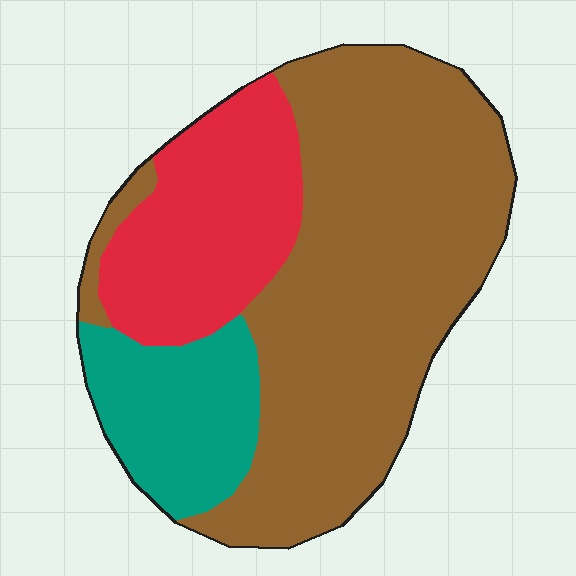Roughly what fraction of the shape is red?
Red covers 23% of the shape.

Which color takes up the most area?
Brown, at roughly 60%.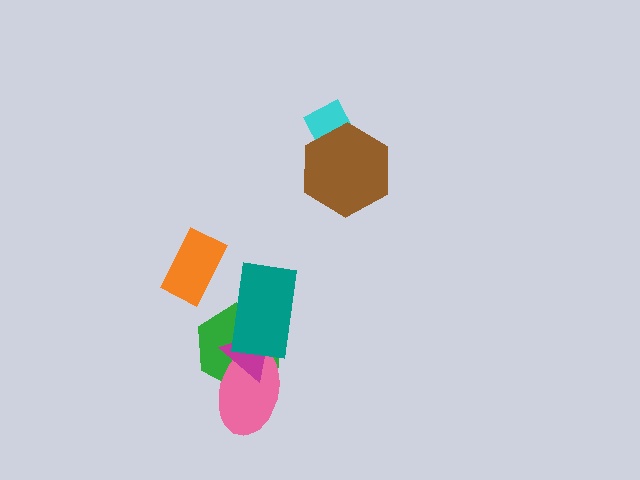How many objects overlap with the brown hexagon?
1 object overlaps with the brown hexagon.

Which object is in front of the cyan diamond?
The brown hexagon is in front of the cyan diamond.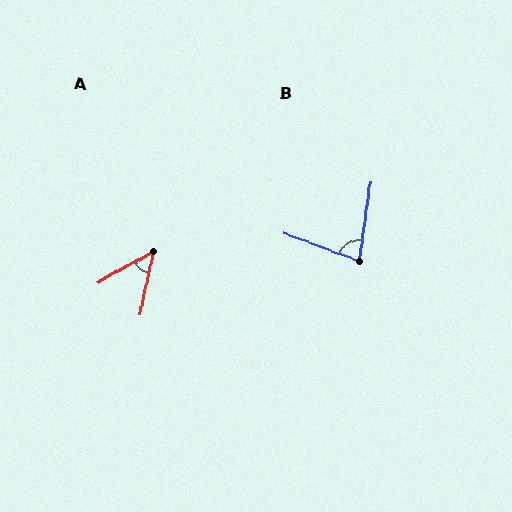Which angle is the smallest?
A, at approximately 49 degrees.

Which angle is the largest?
B, at approximately 77 degrees.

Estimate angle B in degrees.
Approximately 77 degrees.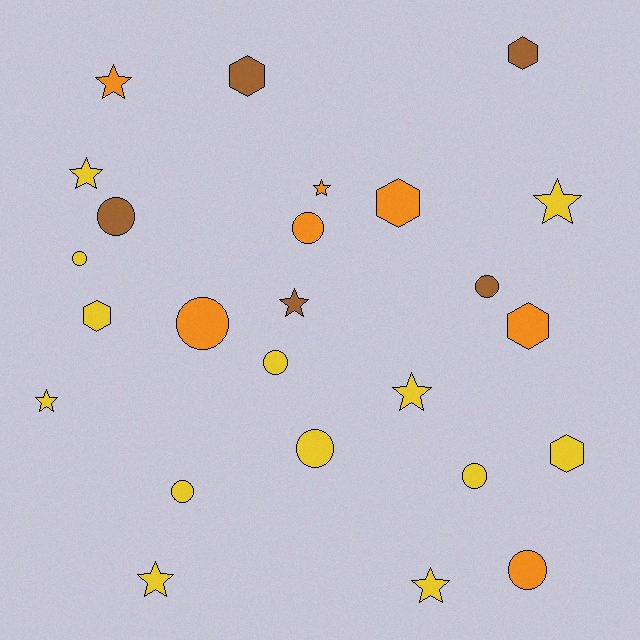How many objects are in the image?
There are 25 objects.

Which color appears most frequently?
Yellow, with 13 objects.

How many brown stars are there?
There is 1 brown star.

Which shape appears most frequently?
Circle, with 10 objects.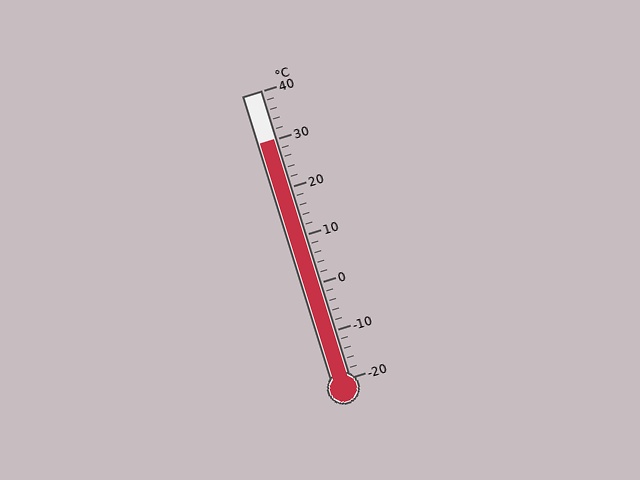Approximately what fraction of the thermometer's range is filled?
The thermometer is filled to approximately 85% of its range.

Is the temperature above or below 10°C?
The temperature is above 10°C.